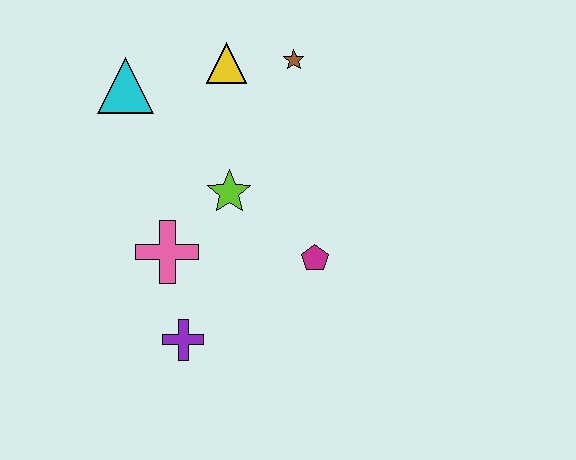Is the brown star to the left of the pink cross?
No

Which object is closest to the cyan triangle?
The yellow triangle is closest to the cyan triangle.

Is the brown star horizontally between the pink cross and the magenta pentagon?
Yes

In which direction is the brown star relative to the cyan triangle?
The brown star is to the right of the cyan triangle.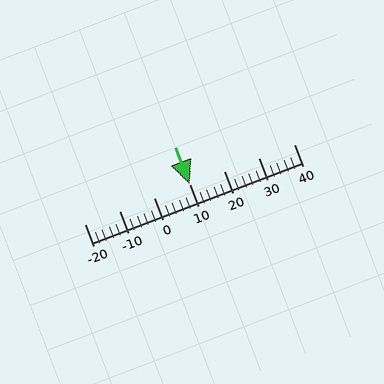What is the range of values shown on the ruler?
The ruler shows values from -20 to 40.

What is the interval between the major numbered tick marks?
The major tick marks are spaced 10 units apart.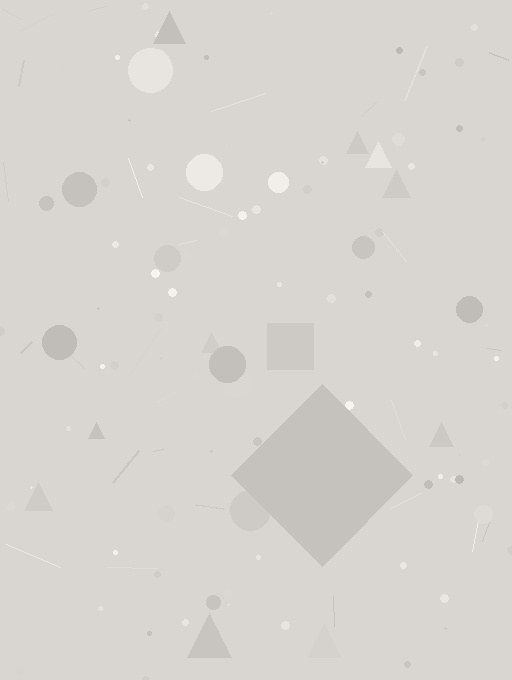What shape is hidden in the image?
A diamond is hidden in the image.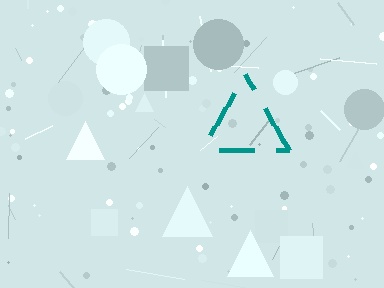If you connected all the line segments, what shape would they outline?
They would outline a triangle.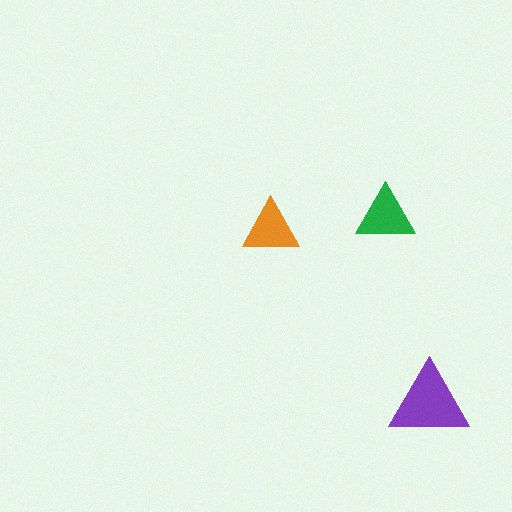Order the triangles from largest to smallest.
the purple one, the green one, the orange one.